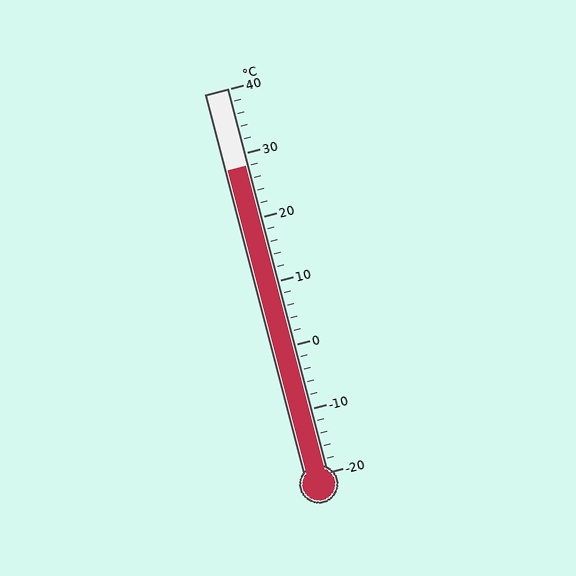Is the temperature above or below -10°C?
The temperature is above -10°C.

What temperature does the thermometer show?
The thermometer shows approximately 28°C.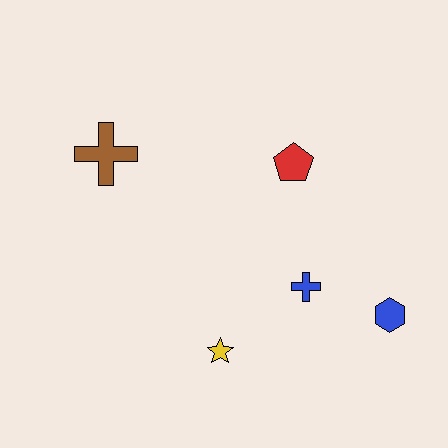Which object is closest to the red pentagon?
The blue cross is closest to the red pentagon.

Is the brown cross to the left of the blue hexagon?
Yes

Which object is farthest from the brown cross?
The blue hexagon is farthest from the brown cross.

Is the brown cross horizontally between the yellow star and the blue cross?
No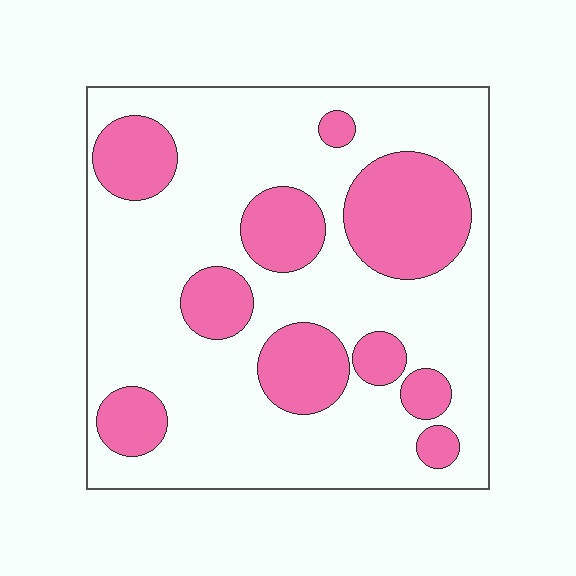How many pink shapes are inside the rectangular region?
10.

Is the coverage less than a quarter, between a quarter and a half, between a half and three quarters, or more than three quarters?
Between a quarter and a half.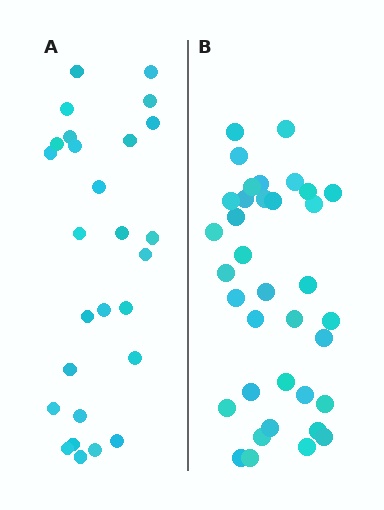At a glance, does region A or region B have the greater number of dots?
Region B (the right region) has more dots.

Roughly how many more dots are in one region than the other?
Region B has roughly 8 or so more dots than region A.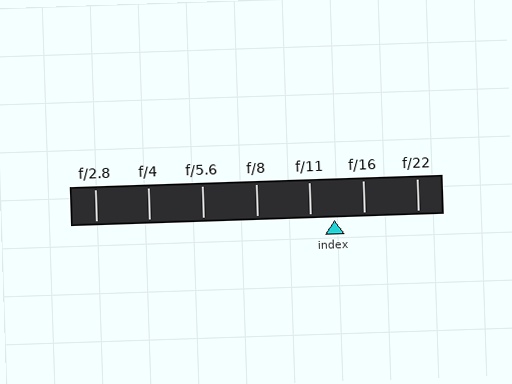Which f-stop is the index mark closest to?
The index mark is closest to f/11.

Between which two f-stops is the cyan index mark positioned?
The index mark is between f/11 and f/16.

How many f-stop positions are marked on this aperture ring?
There are 7 f-stop positions marked.